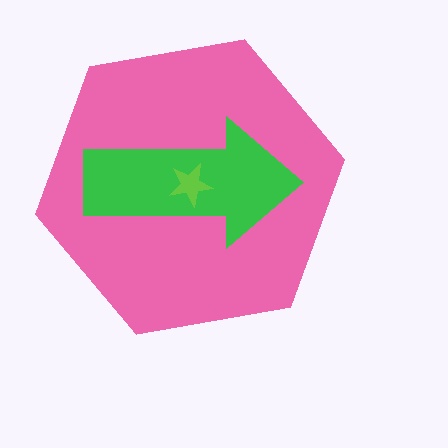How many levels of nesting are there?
3.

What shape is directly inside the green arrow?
The lime star.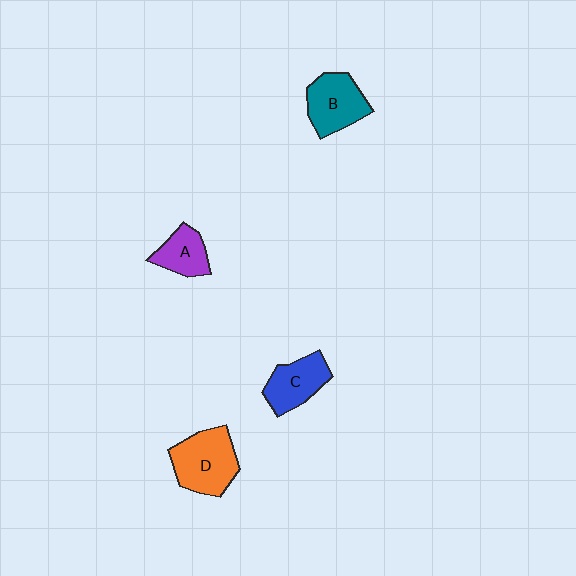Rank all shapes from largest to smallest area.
From largest to smallest: D (orange), B (teal), C (blue), A (purple).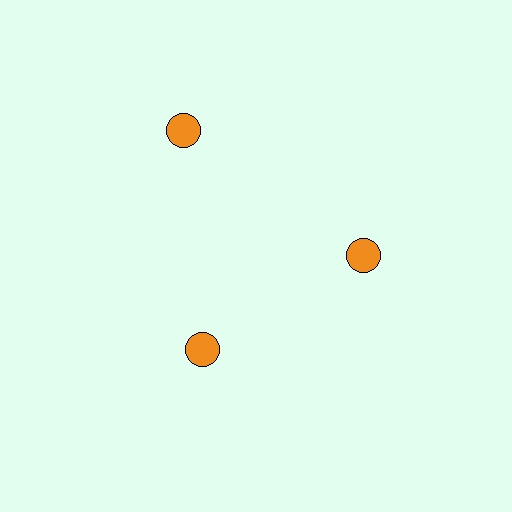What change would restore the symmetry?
The symmetry would be restored by moving it inward, back onto the ring so that all 3 circles sit at equal angles and equal distance from the center.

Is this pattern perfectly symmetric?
No. The 3 orange circles are arranged in a ring, but one element near the 11 o'clock position is pushed outward from the center, breaking the 3-fold rotational symmetry.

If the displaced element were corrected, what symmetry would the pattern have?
It would have 3-fold rotational symmetry — the pattern would map onto itself every 120 degrees.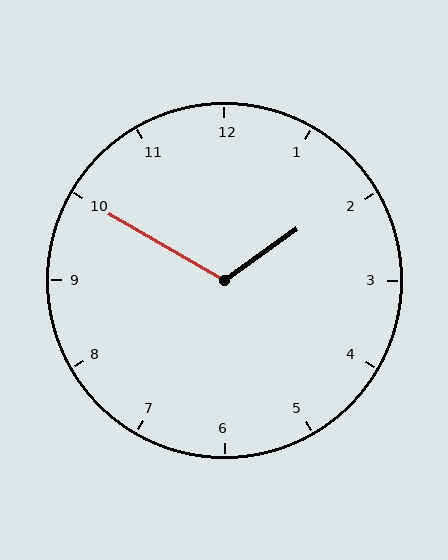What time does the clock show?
1:50.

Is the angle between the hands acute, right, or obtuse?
It is obtuse.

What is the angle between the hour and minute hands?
Approximately 115 degrees.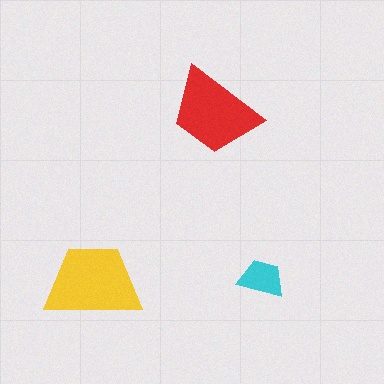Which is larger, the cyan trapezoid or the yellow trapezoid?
The yellow one.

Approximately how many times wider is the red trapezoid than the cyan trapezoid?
About 2 times wider.